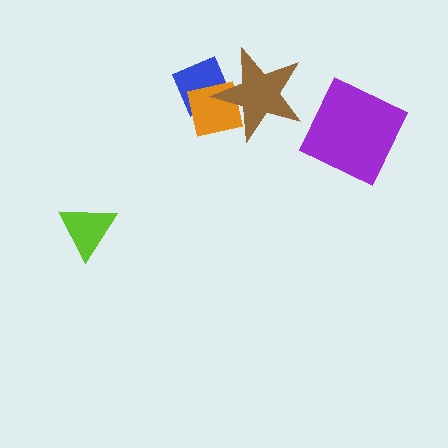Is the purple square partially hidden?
No, no other shape covers it.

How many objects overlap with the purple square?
0 objects overlap with the purple square.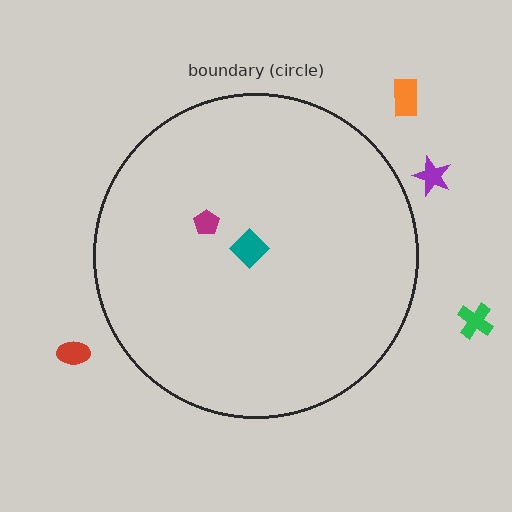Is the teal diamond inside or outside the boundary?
Inside.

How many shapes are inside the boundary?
2 inside, 4 outside.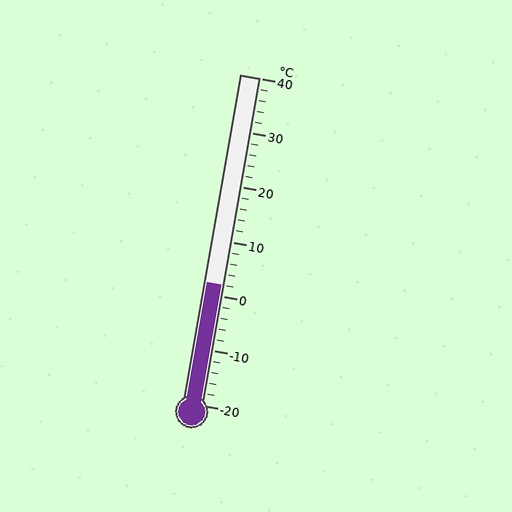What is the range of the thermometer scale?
The thermometer scale ranges from -20°C to 40°C.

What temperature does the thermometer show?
The thermometer shows approximately 2°C.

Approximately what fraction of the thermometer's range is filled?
The thermometer is filled to approximately 35% of its range.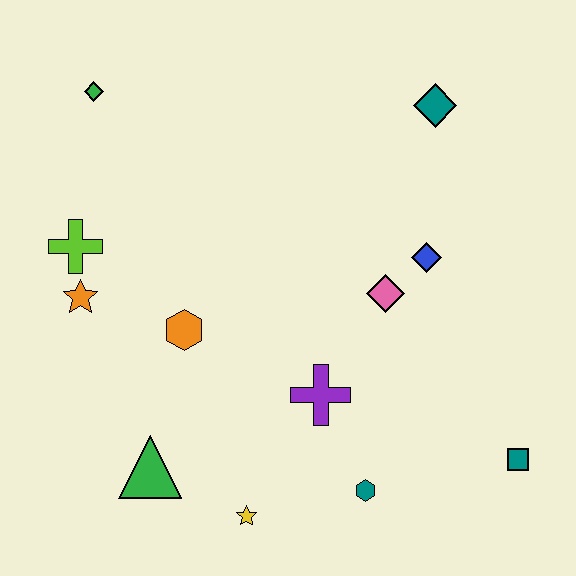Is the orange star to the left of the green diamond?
Yes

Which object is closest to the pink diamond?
The blue diamond is closest to the pink diamond.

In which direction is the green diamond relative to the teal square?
The green diamond is to the left of the teal square.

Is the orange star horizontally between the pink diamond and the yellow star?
No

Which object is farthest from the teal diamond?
The green triangle is farthest from the teal diamond.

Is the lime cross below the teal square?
No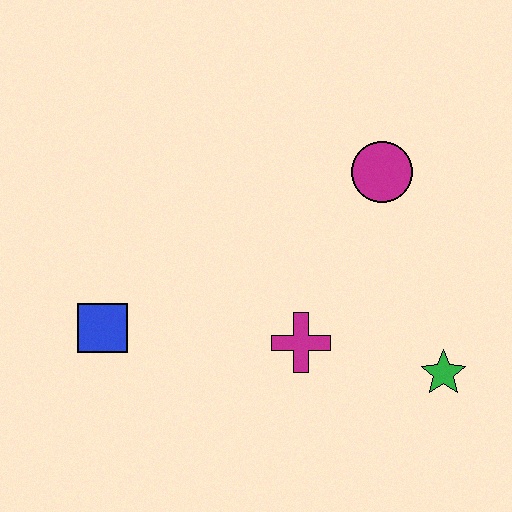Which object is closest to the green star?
The magenta cross is closest to the green star.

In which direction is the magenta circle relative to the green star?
The magenta circle is above the green star.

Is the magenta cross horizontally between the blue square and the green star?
Yes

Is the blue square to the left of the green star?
Yes